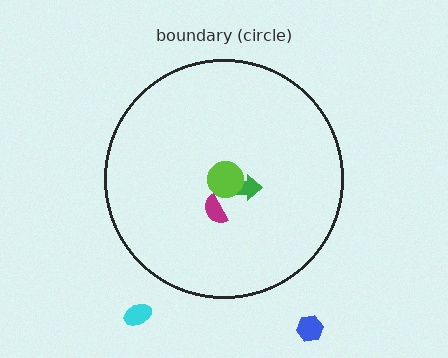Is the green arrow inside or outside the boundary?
Inside.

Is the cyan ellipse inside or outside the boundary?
Outside.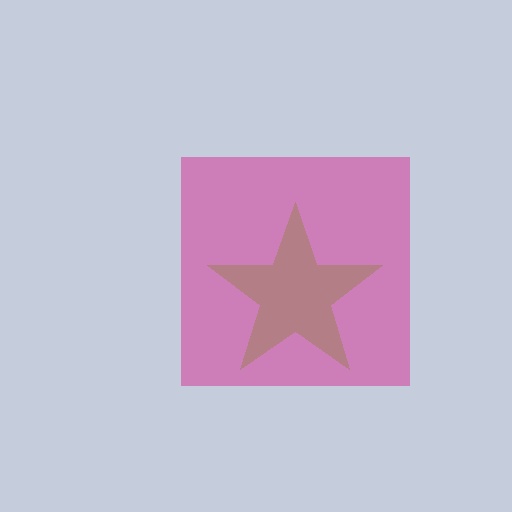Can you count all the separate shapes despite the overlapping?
Yes, there are 2 separate shapes.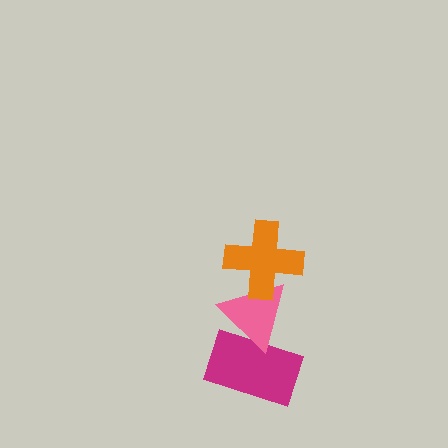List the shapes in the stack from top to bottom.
From top to bottom: the orange cross, the pink triangle, the magenta rectangle.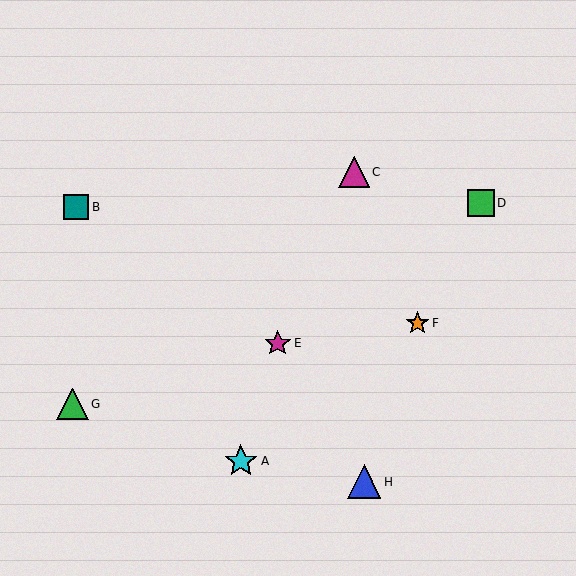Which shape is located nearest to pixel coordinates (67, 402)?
The green triangle (labeled G) at (72, 404) is nearest to that location.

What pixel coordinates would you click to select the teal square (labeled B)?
Click at (76, 207) to select the teal square B.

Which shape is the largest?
The cyan star (labeled A) is the largest.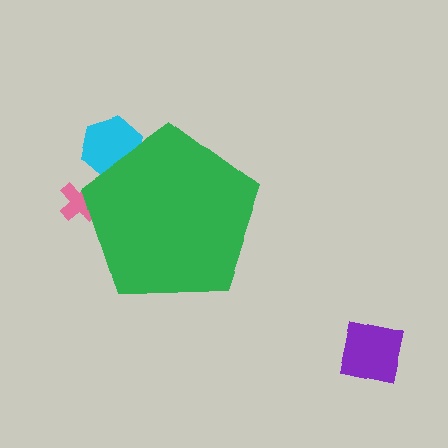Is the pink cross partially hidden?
Yes, the pink cross is partially hidden behind the green pentagon.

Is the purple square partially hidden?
No, the purple square is fully visible.